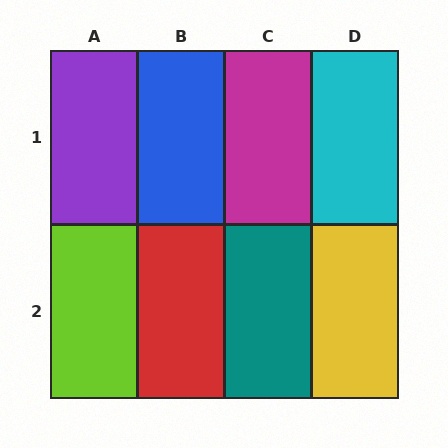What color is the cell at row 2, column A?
Lime.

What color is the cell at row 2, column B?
Red.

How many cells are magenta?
1 cell is magenta.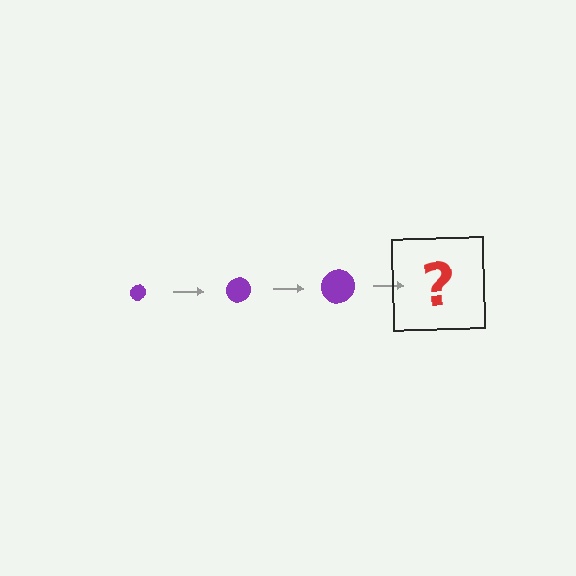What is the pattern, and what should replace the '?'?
The pattern is that the circle gets progressively larger each step. The '?' should be a purple circle, larger than the previous one.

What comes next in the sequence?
The next element should be a purple circle, larger than the previous one.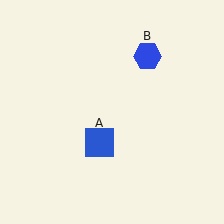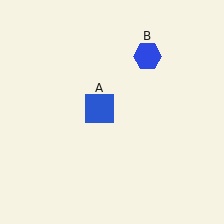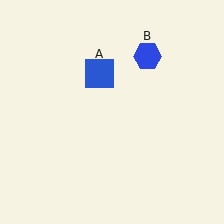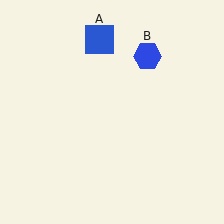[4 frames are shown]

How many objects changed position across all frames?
1 object changed position: blue square (object A).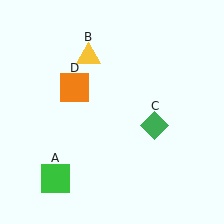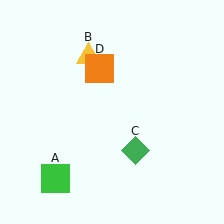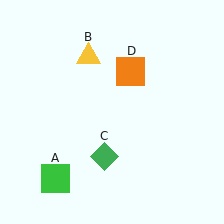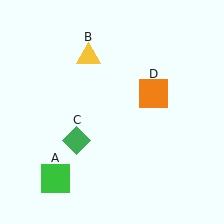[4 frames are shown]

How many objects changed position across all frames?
2 objects changed position: green diamond (object C), orange square (object D).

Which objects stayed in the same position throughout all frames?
Green square (object A) and yellow triangle (object B) remained stationary.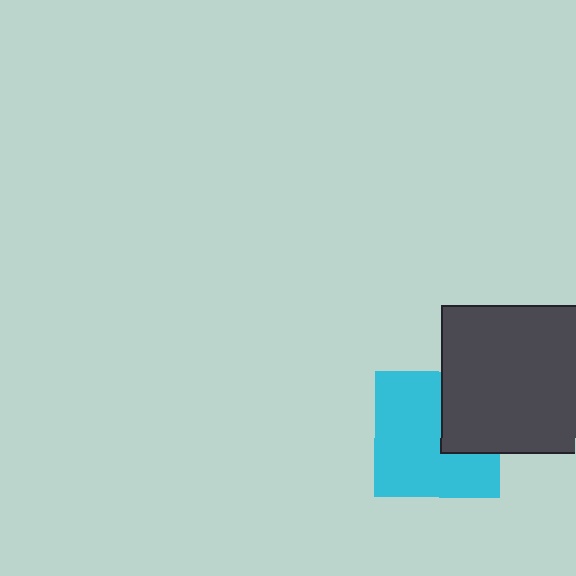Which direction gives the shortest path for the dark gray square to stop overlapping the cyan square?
Moving right gives the shortest separation.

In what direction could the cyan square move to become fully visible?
The cyan square could move left. That would shift it out from behind the dark gray square entirely.